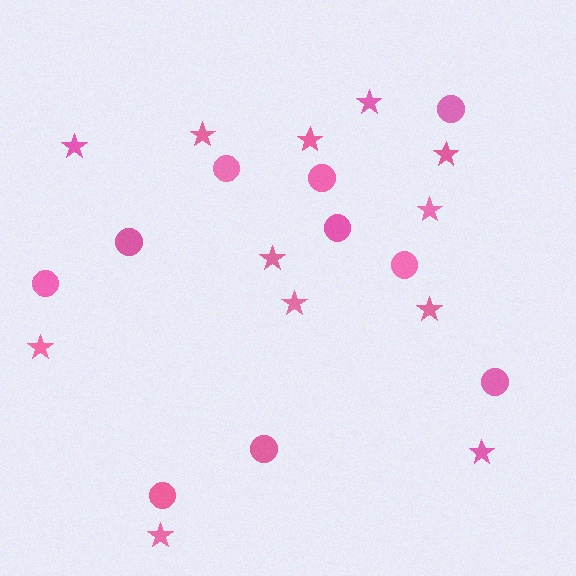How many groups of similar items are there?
There are 2 groups: one group of stars (12) and one group of circles (10).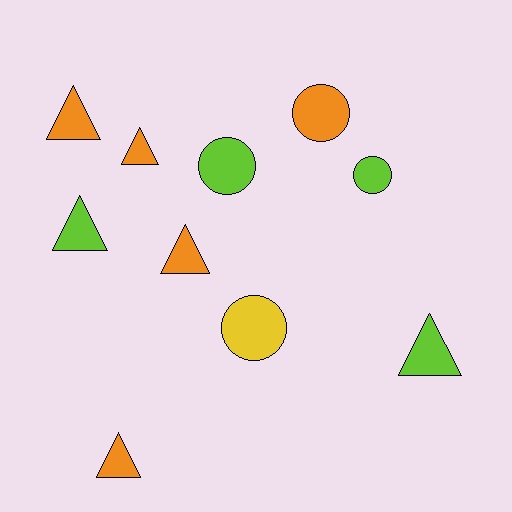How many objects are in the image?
There are 10 objects.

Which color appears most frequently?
Orange, with 5 objects.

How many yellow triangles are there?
There are no yellow triangles.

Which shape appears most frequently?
Triangle, with 6 objects.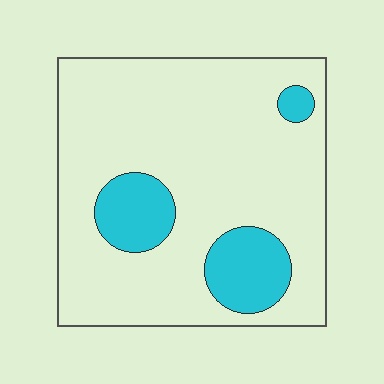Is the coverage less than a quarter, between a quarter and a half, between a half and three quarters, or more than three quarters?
Less than a quarter.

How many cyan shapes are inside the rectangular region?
3.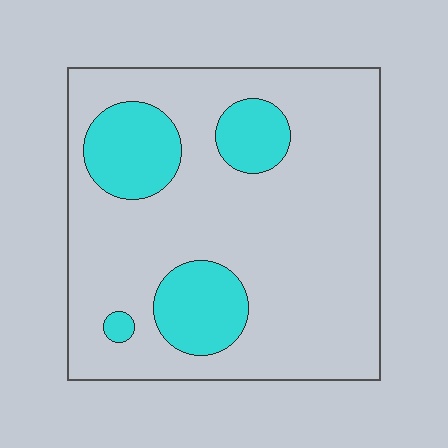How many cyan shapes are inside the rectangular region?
4.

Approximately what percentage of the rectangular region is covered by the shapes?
Approximately 20%.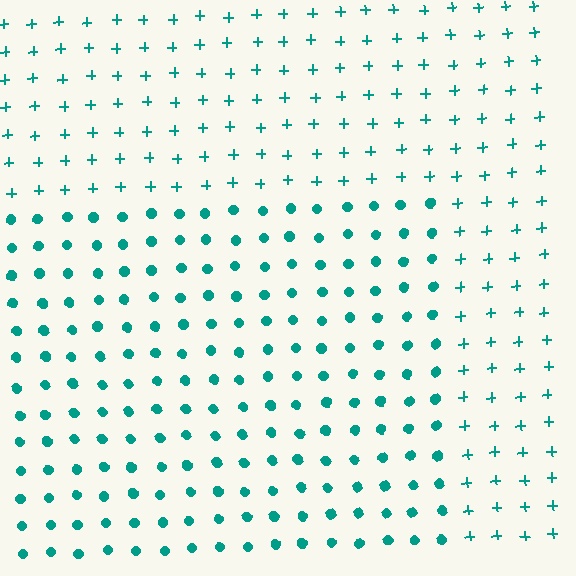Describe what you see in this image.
The image is filled with small teal elements arranged in a uniform grid. A rectangle-shaped region contains circles, while the surrounding area contains plus signs. The boundary is defined purely by the change in element shape.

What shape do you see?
I see a rectangle.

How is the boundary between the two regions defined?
The boundary is defined by a change in element shape: circles inside vs. plus signs outside. All elements share the same color and spacing.